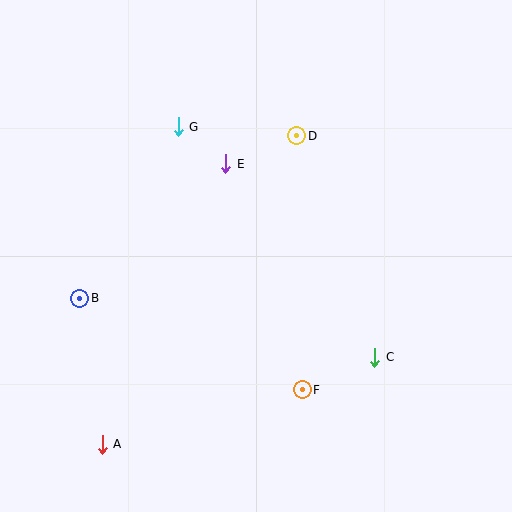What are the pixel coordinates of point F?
Point F is at (302, 390).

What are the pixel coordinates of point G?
Point G is at (178, 127).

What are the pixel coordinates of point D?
Point D is at (297, 136).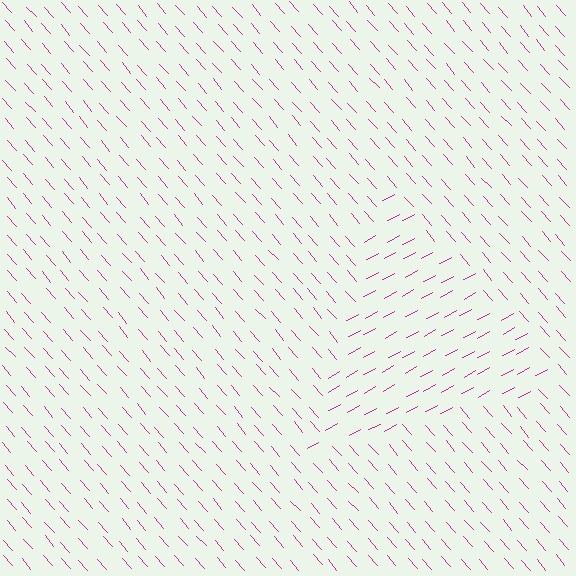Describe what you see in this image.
The image is filled with small magenta line segments. A triangle region in the image has lines oriented differently from the surrounding lines, creating a visible texture boundary.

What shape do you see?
I see a triangle.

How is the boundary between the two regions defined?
The boundary is defined purely by a change in line orientation (approximately 78 degrees difference). All lines are the same color and thickness.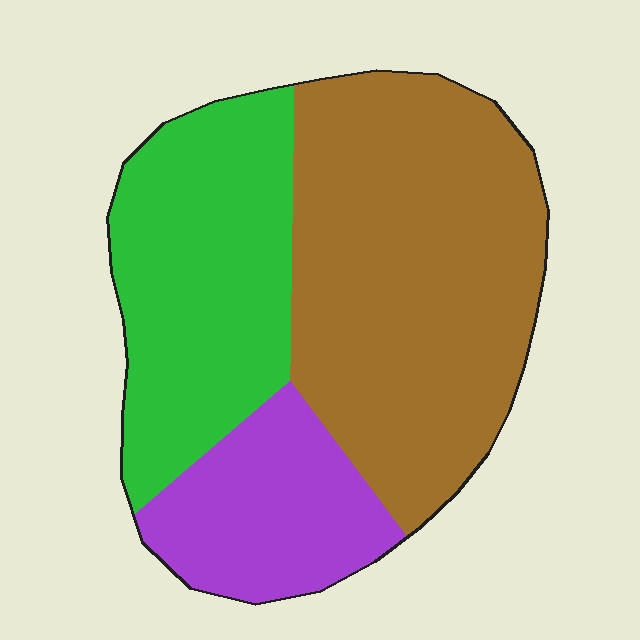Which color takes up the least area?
Purple, at roughly 20%.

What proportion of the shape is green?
Green takes up about one third (1/3) of the shape.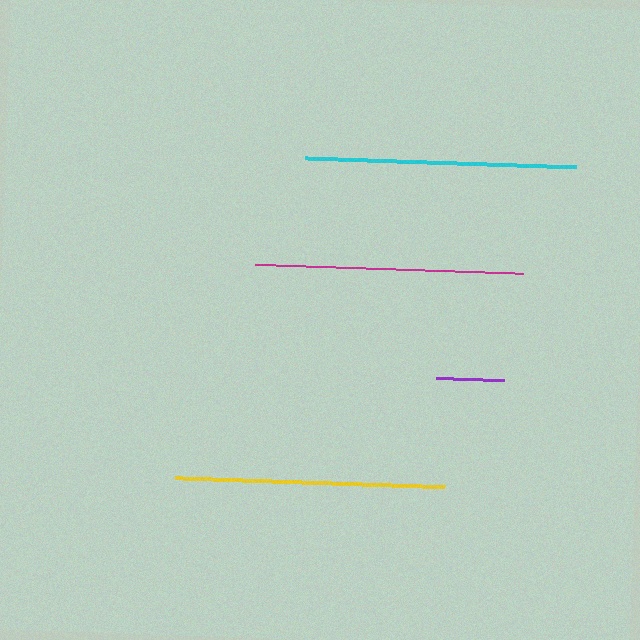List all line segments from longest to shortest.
From longest to shortest: cyan, yellow, magenta, purple.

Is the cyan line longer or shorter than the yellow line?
The cyan line is longer than the yellow line.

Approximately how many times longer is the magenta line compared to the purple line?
The magenta line is approximately 3.9 times the length of the purple line.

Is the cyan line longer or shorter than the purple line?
The cyan line is longer than the purple line.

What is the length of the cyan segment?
The cyan segment is approximately 272 pixels long.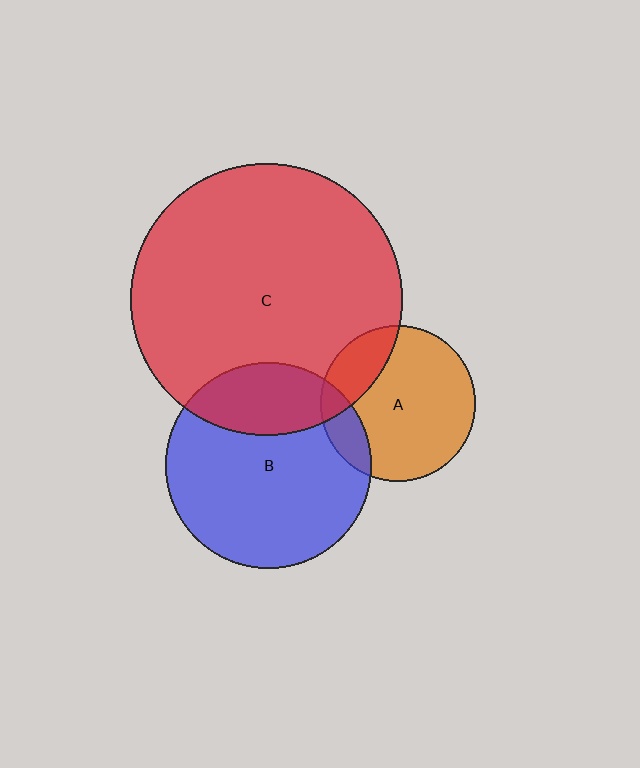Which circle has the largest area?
Circle C (red).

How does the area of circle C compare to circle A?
Approximately 3.1 times.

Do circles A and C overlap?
Yes.